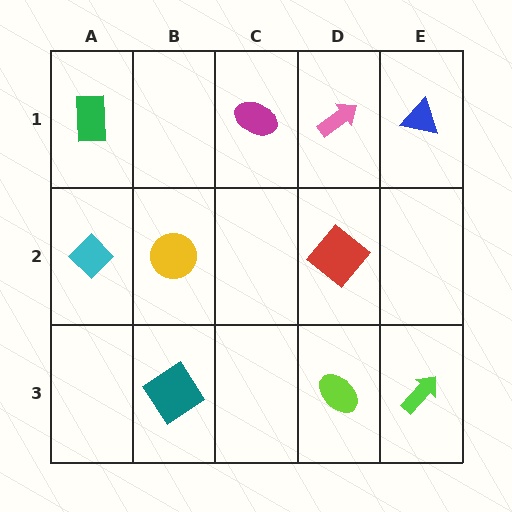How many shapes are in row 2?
3 shapes.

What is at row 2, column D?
A red diamond.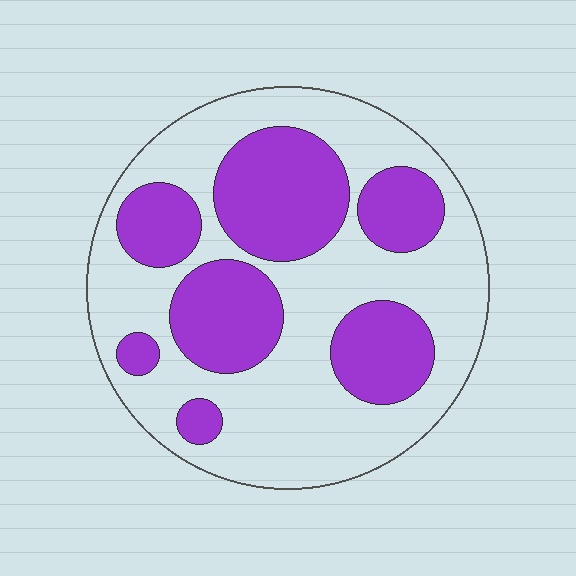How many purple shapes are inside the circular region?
7.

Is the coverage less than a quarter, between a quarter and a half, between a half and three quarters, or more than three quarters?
Between a quarter and a half.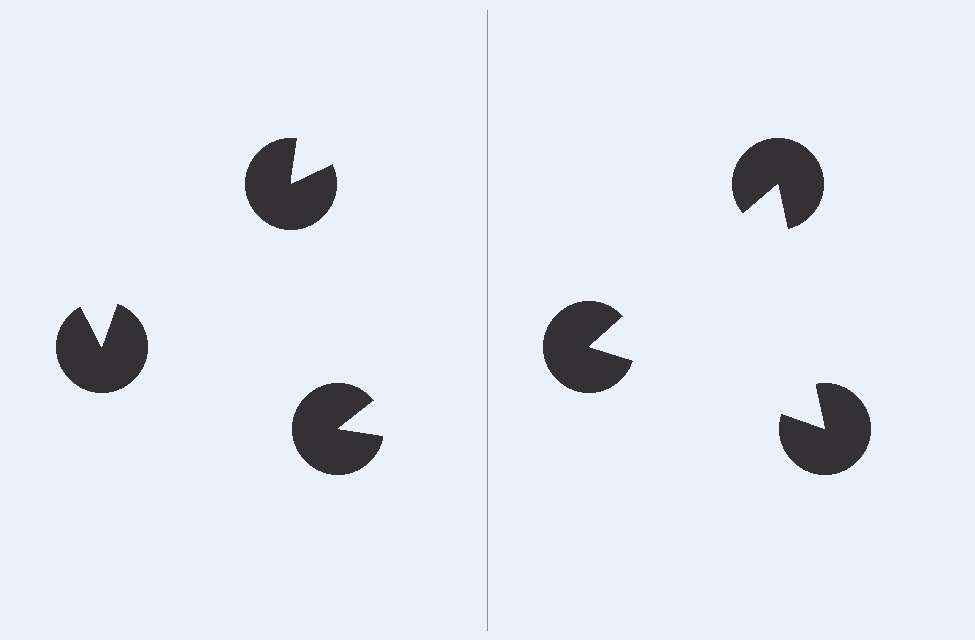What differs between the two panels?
The pac-man discs are positioned identically on both sides; only the wedge orientations differ. On the right they align to a triangle; on the left they are misaligned.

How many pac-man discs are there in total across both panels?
6 — 3 on each side.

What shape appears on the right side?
An illusory triangle.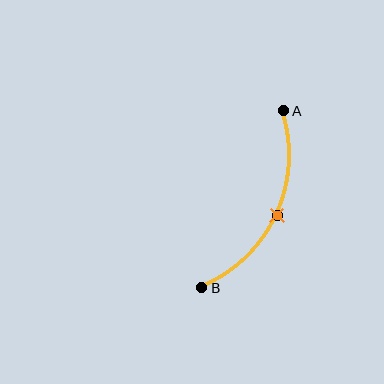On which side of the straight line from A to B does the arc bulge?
The arc bulges to the right of the straight line connecting A and B.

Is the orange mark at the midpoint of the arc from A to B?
Yes. The orange mark lies on the arc at equal arc-length from both A and B — it is the arc midpoint.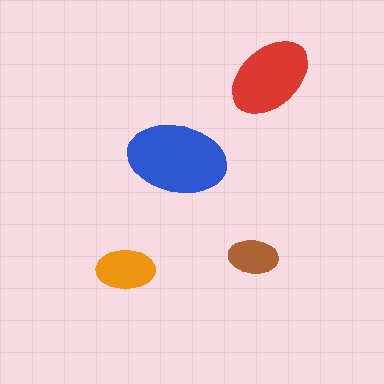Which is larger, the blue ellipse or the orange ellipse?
The blue one.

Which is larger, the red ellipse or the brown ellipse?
The red one.